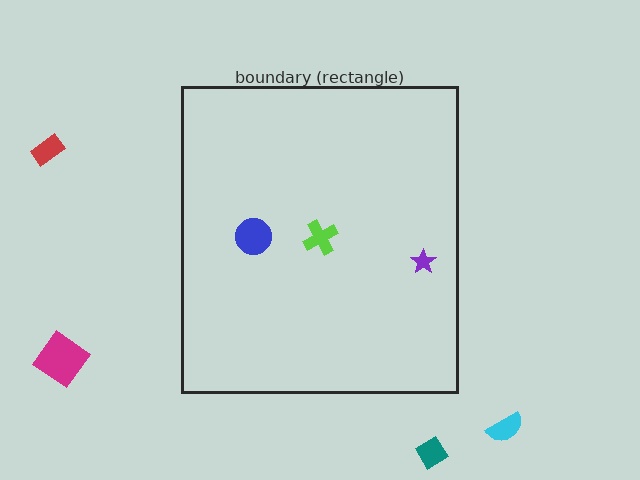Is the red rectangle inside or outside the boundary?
Outside.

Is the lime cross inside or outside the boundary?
Inside.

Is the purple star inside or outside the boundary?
Inside.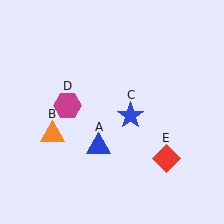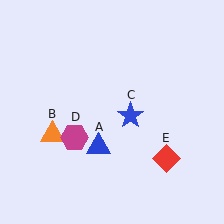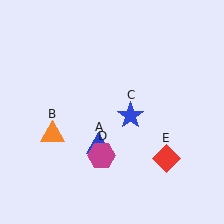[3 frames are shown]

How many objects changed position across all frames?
1 object changed position: magenta hexagon (object D).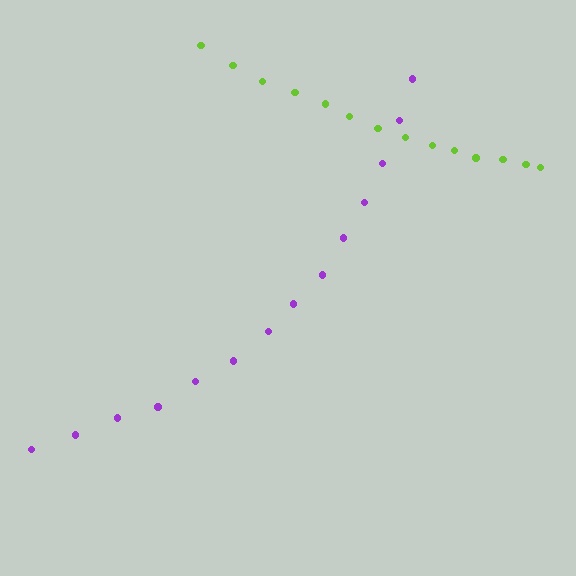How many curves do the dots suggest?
There are 2 distinct paths.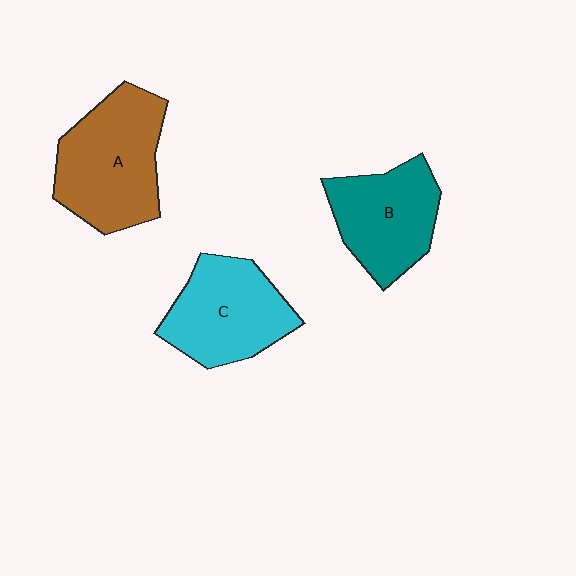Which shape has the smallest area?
Shape B (teal).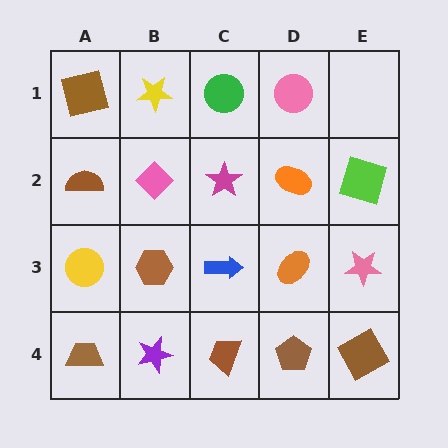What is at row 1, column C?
A green circle.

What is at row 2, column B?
A pink diamond.